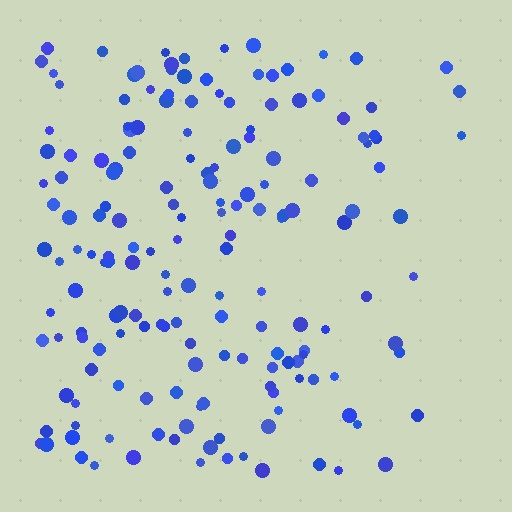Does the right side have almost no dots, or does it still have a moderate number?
Still a moderate number, just noticeably fewer than the left.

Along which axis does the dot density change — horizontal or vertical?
Horizontal.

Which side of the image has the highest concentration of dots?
The left.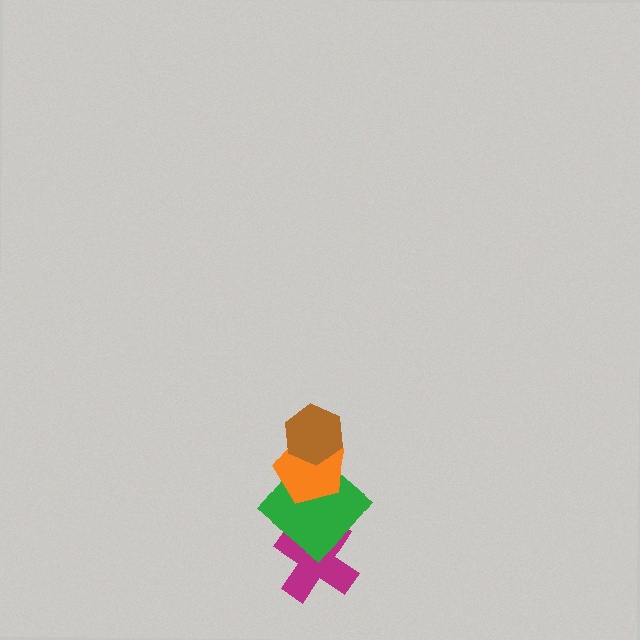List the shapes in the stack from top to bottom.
From top to bottom: the brown hexagon, the orange pentagon, the green diamond, the magenta cross.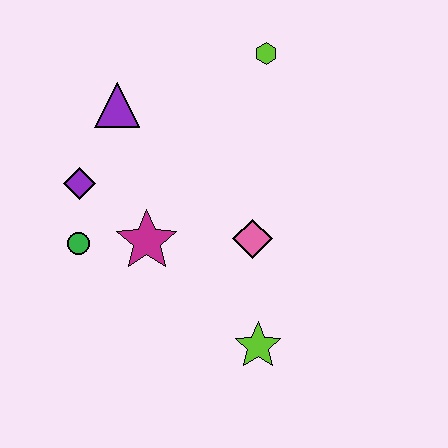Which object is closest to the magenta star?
The green circle is closest to the magenta star.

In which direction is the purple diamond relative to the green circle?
The purple diamond is above the green circle.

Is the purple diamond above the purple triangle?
No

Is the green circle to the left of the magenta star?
Yes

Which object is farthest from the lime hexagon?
The lime star is farthest from the lime hexagon.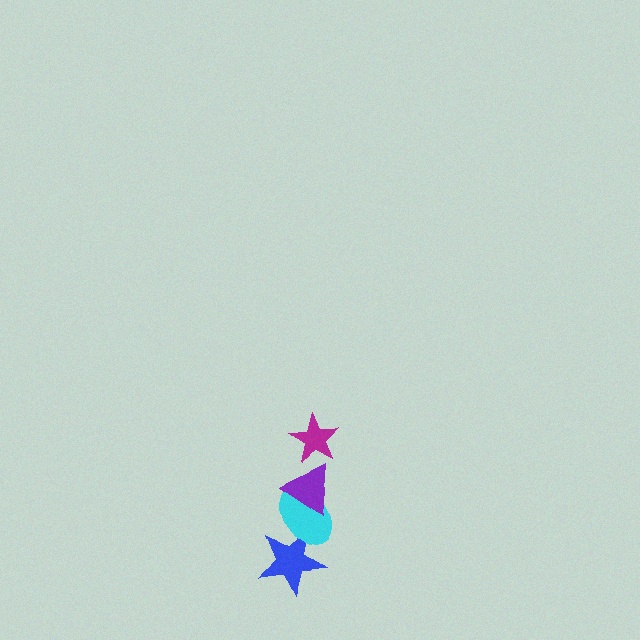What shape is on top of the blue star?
The cyan ellipse is on top of the blue star.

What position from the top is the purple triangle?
The purple triangle is 2nd from the top.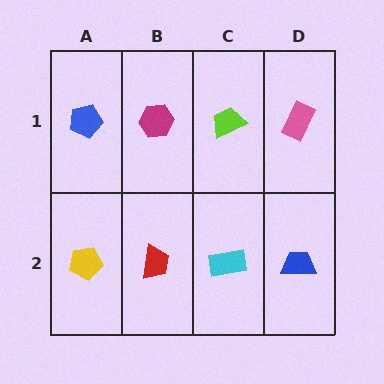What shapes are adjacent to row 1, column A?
A yellow pentagon (row 2, column A), a magenta hexagon (row 1, column B).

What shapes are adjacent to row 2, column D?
A pink rectangle (row 1, column D), a cyan rectangle (row 2, column C).